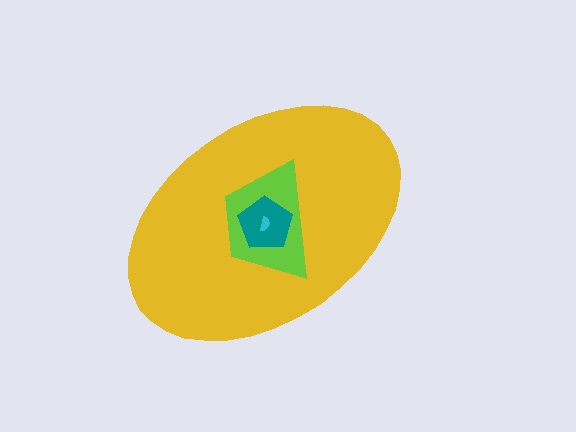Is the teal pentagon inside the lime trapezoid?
Yes.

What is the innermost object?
The cyan semicircle.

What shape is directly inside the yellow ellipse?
The lime trapezoid.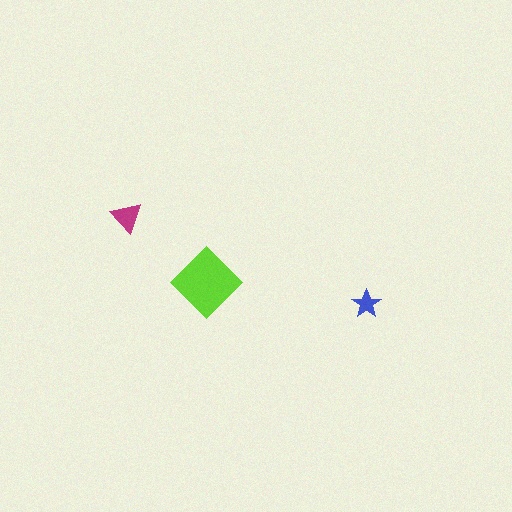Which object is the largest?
The lime diamond.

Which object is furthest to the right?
The blue star is rightmost.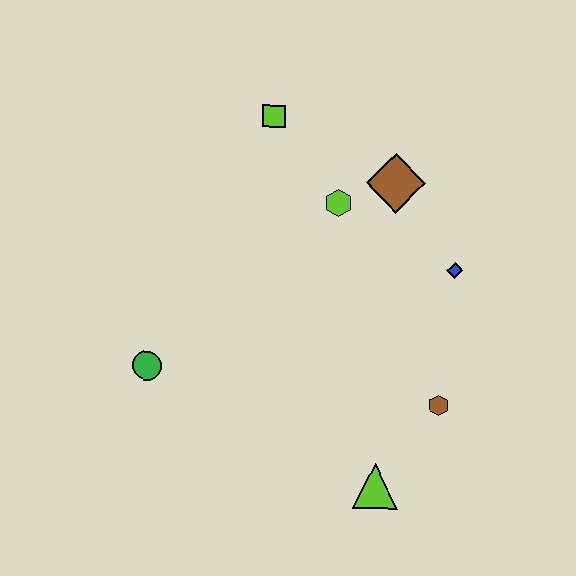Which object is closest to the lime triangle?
The brown hexagon is closest to the lime triangle.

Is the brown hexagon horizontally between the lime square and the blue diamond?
Yes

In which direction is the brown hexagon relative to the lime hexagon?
The brown hexagon is below the lime hexagon.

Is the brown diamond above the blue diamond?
Yes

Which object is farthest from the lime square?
The lime triangle is farthest from the lime square.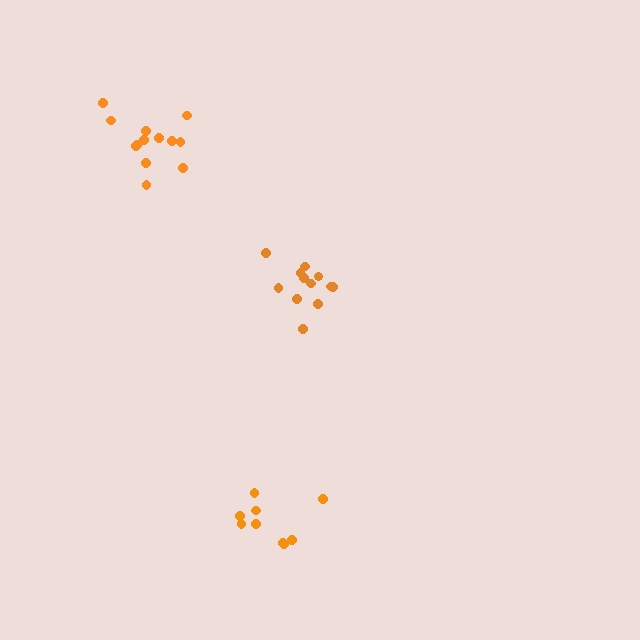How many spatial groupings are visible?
There are 3 spatial groupings.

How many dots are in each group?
Group 1: 9 dots, Group 2: 13 dots, Group 3: 12 dots (34 total).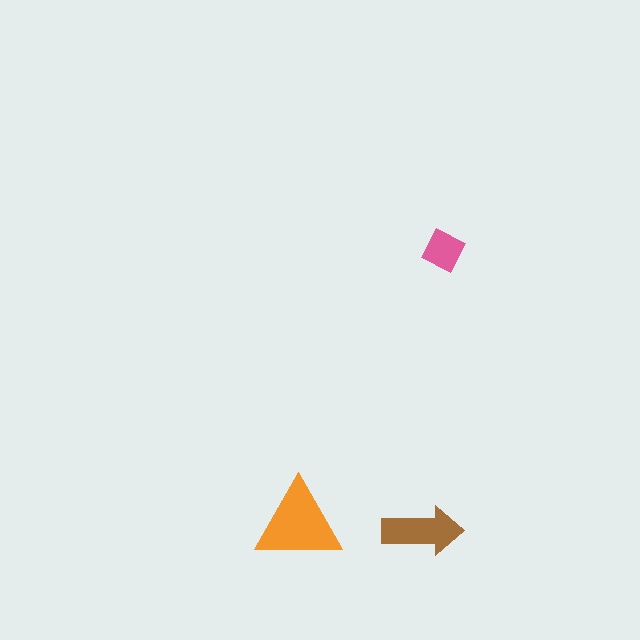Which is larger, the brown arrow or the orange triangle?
The orange triangle.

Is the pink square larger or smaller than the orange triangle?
Smaller.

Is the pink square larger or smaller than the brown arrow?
Smaller.